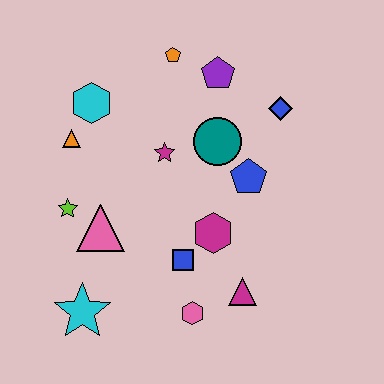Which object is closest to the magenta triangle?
The pink hexagon is closest to the magenta triangle.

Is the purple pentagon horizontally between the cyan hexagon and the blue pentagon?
Yes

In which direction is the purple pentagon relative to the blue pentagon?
The purple pentagon is above the blue pentagon.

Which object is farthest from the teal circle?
The cyan star is farthest from the teal circle.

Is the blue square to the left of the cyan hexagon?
No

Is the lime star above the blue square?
Yes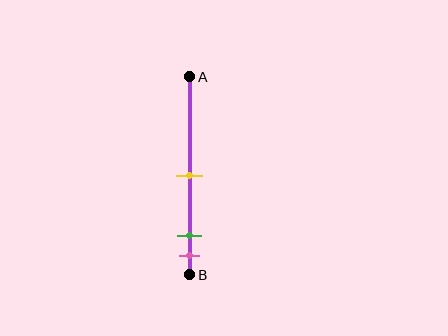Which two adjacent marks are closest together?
The green and pink marks are the closest adjacent pair.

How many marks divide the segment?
There are 3 marks dividing the segment.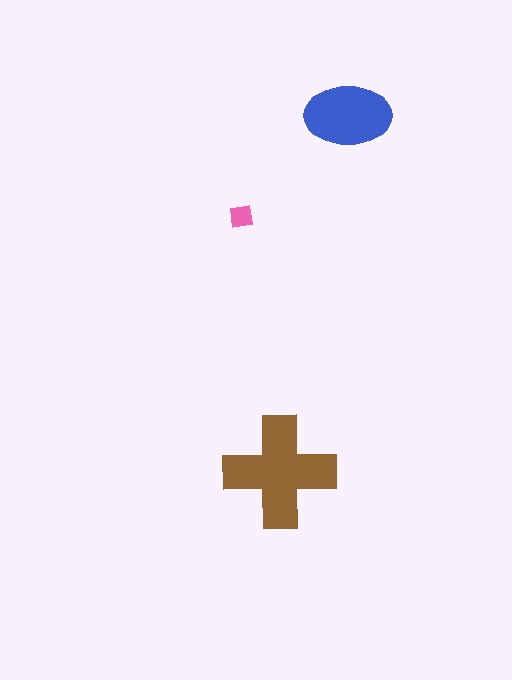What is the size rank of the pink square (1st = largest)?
3rd.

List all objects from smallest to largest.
The pink square, the blue ellipse, the brown cross.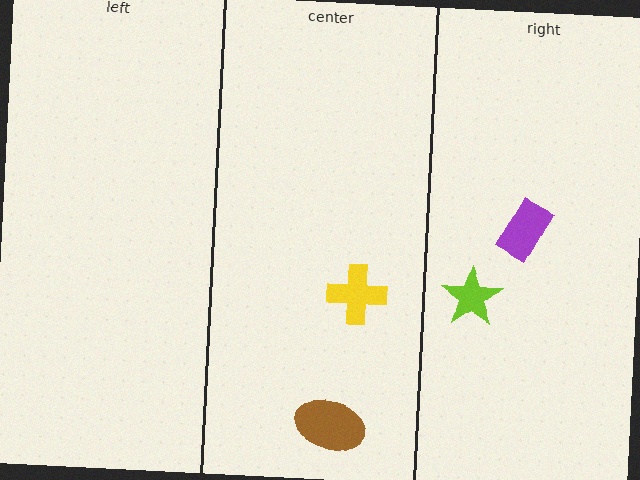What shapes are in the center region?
The brown ellipse, the yellow cross.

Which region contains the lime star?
The right region.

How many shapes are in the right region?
2.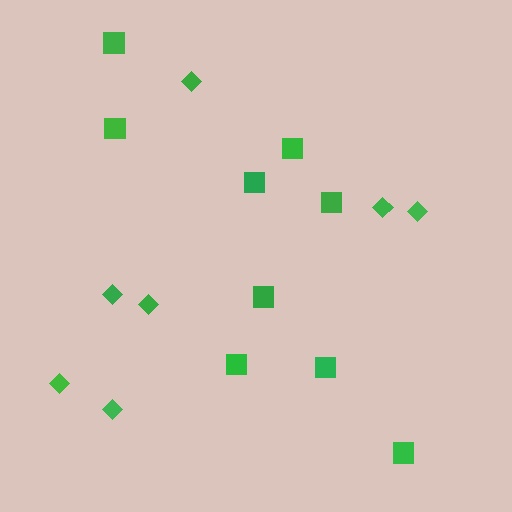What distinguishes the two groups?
There are 2 groups: one group of diamonds (7) and one group of squares (9).